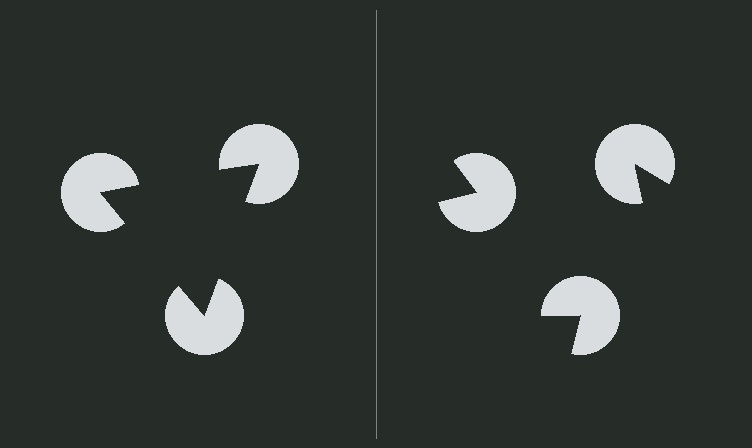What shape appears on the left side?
An illusory triangle.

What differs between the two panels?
The pac-man discs are positioned identically on both sides; only the wedge orientations differ. On the left they align to a triangle; on the right they are misaligned.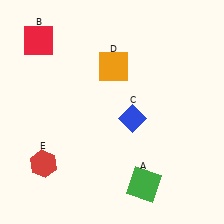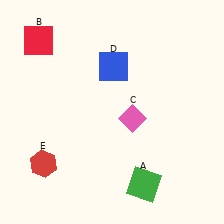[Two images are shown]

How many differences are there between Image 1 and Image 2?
There are 2 differences between the two images.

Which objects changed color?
C changed from blue to pink. D changed from orange to blue.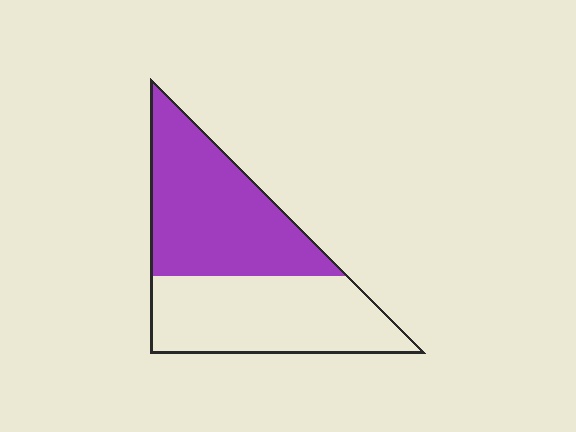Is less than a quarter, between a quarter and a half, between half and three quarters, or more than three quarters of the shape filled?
Between half and three quarters.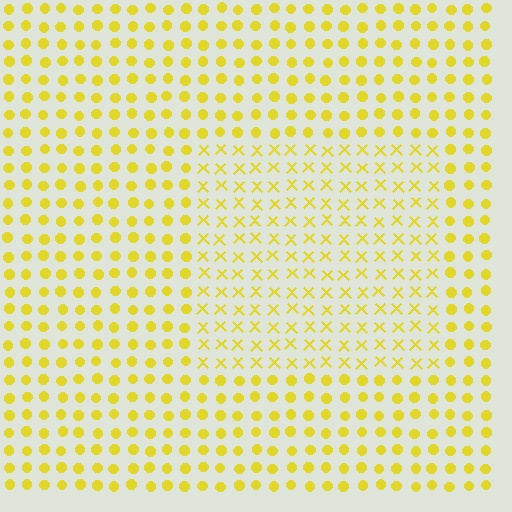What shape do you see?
I see a rectangle.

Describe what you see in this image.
The image is filled with small yellow elements arranged in a uniform grid. A rectangle-shaped region contains X marks, while the surrounding area contains circles. The boundary is defined purely by the change in element shape.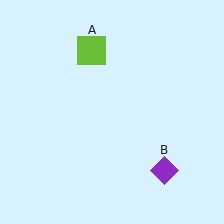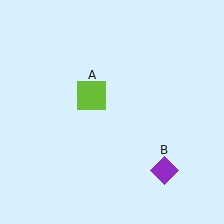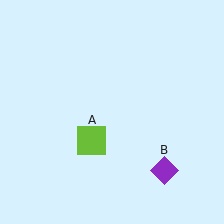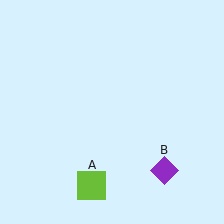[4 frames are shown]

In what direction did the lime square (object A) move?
The lime square (object A) moved down.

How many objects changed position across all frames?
1 object changed position: lime square (object A).